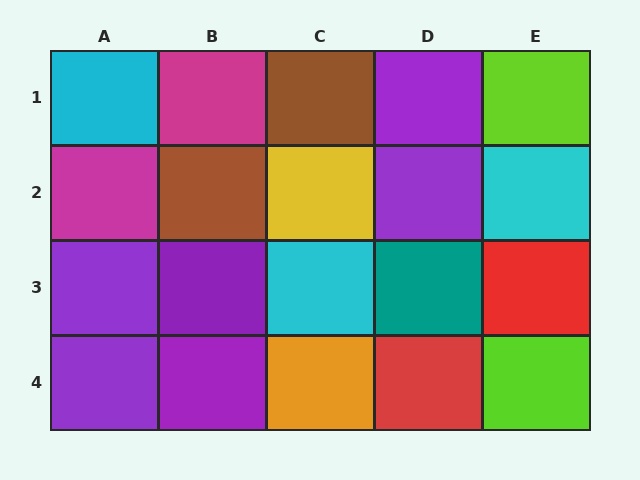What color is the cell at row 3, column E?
Red.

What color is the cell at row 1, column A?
Cyan.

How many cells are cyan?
3 cells are cyan.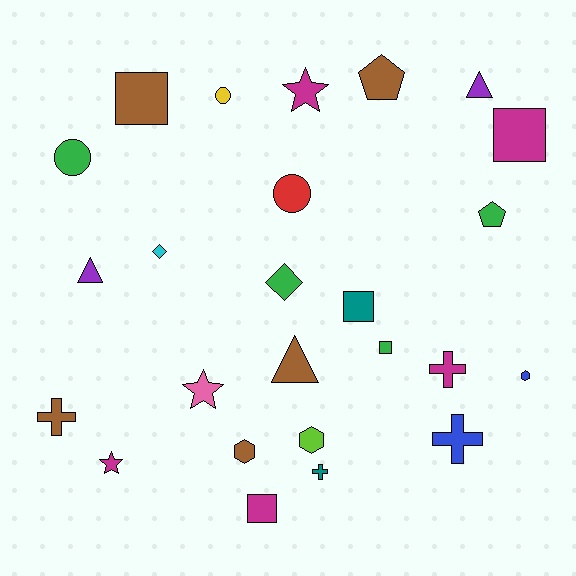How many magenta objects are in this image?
There are 5 magenta objects.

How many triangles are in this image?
There are 3 triangles.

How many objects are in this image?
There are 25 objects.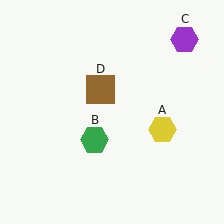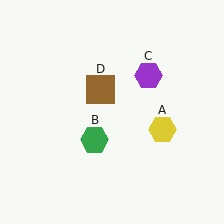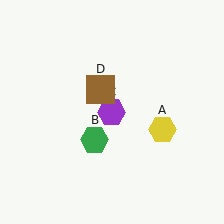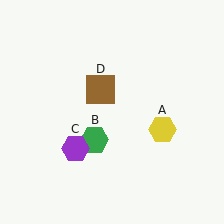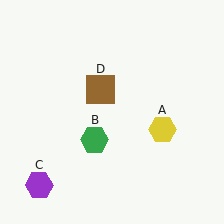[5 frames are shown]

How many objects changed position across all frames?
1 object changed position: purple hexagon (object C).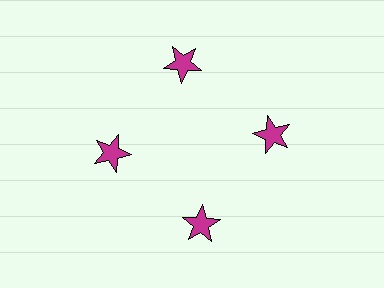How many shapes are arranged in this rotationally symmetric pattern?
There are 4 shapes, arranged in 4 groups of 1.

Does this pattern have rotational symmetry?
Yes, this pattern has 4-fold rotational symmetry. It looks the same after rotating 90 degrees around the center.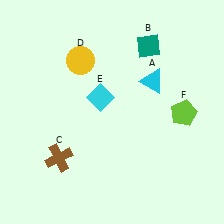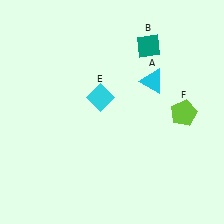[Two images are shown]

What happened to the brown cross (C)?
The brown cross (C) was removed in Image 2. It was in the bottom-left area of Image 1.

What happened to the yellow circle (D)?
The yellow circle (D) was removed in Image 2. It was in the top-left area of Image 1.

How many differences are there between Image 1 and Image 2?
There are 2 differences between the two images.